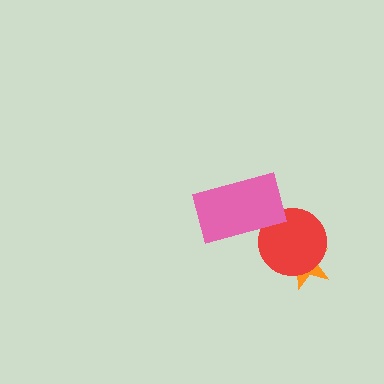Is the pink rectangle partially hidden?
No, no other shape covers it.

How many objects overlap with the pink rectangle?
1 object overlaps with the pink rectangle.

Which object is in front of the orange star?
The red circle is in front of the orange star.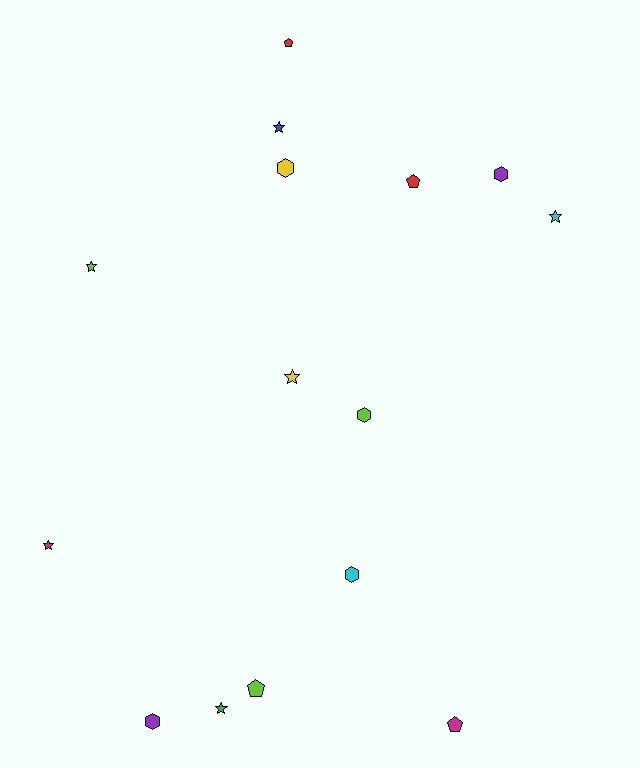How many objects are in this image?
There are 15 objects.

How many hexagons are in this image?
There are 5 hexagons.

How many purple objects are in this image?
There are 2 purple objects.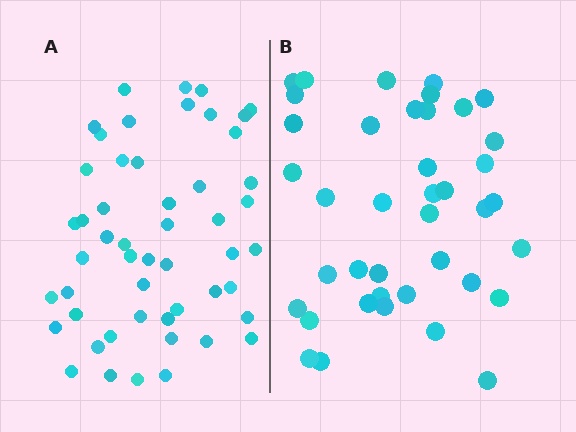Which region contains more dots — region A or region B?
Region A (the left region) has more dots.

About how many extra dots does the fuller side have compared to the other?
Region A has roughly 12 or so more dots than region B.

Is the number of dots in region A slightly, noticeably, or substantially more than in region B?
Region A has noticeably more, but not dramatically so. The ratio is roughly 1.3 to 1.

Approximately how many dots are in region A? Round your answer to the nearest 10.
About 50 dots. (The exact count is 51, which rounds to 50.)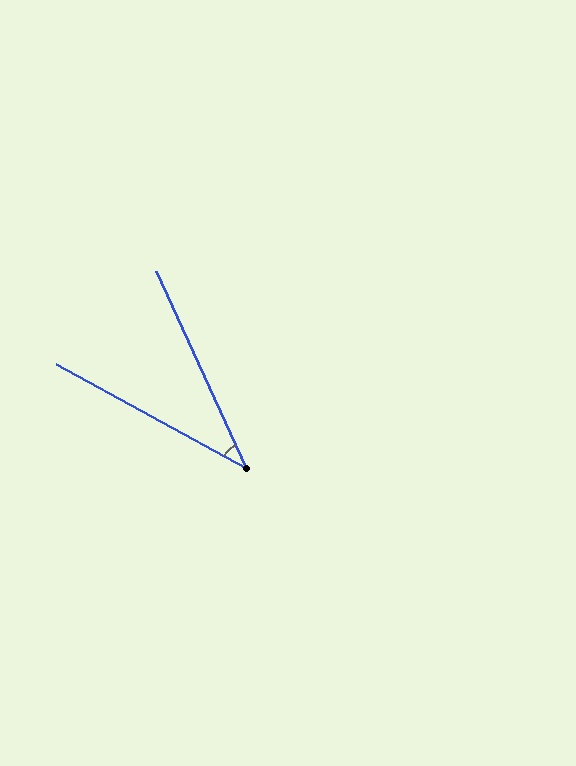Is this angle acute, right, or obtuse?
It is acute.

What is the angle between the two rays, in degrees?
Approximately 37 degrees.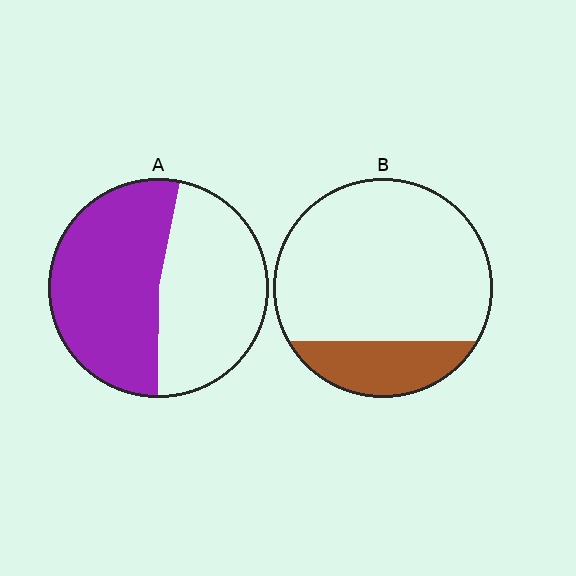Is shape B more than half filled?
No.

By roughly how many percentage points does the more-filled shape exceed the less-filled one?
By roughly 35 percentage points (A over B).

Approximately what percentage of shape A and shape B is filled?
A is approximately 55% and B is approximately 20%.